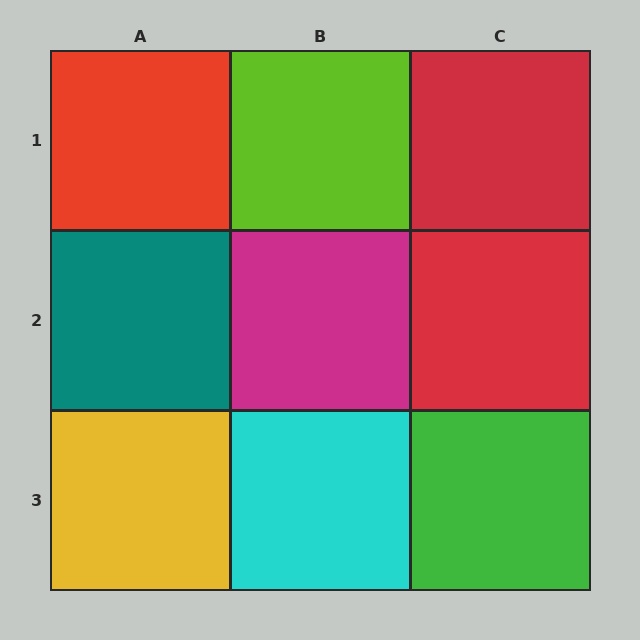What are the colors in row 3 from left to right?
Yellow, cyan, green.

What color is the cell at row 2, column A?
Teal.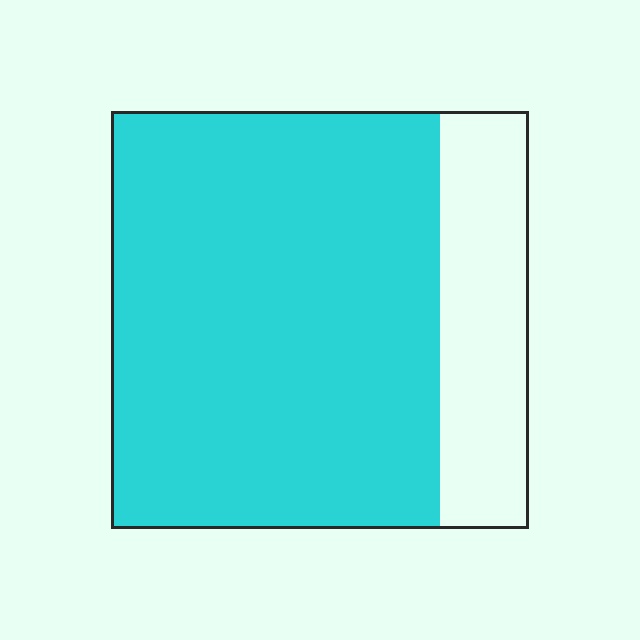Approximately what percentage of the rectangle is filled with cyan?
Approximately 80%.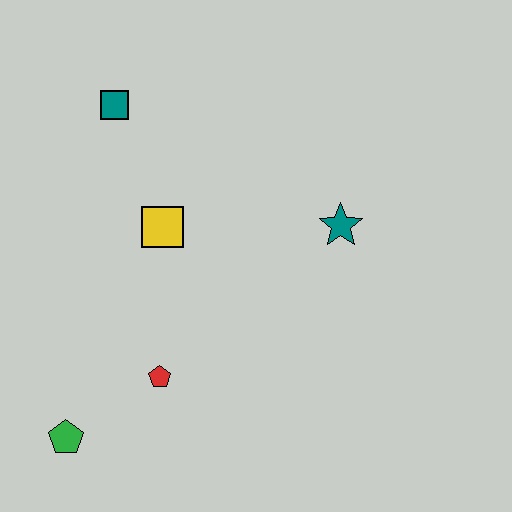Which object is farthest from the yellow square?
The green pentagon is farthest from the yellow square.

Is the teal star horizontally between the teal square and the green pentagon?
No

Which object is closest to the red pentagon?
The green pentagon is closest to the red pentagon.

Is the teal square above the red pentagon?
Yes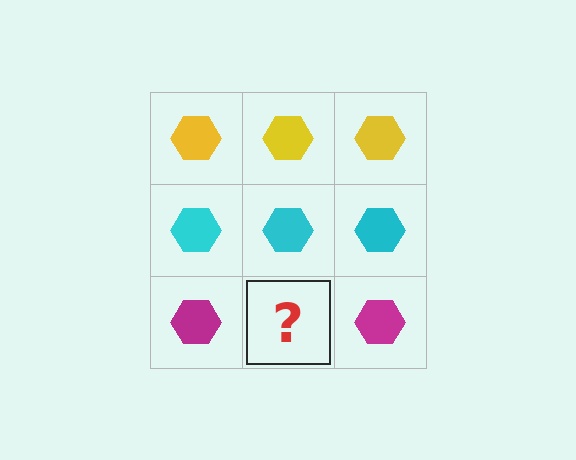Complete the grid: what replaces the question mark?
The question mark should be replaced with a magenta hexagon.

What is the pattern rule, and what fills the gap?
The rule is that each row has a consistent color. The gap should be filled with a magenta hexagon.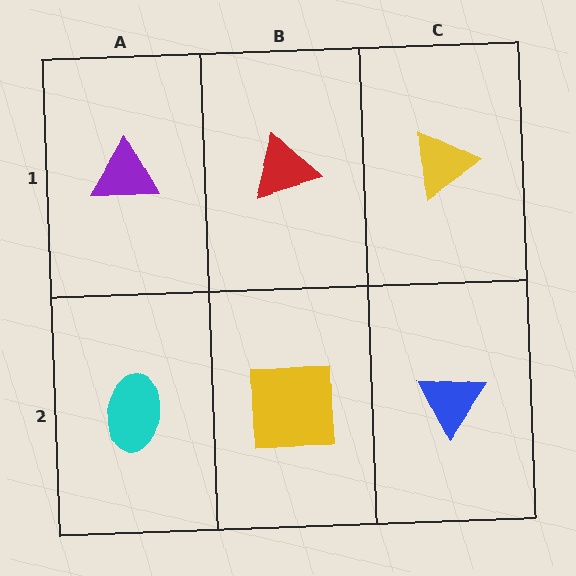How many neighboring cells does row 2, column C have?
2.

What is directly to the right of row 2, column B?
A blue triangle.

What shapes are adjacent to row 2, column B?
A red triangle (row 1, column B), a cyan ellipse (row 2, column A), a blue triangle (row 2, column C).